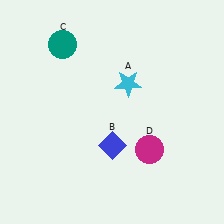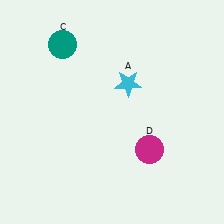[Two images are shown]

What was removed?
The blue diamond (B) was removed in Image 2.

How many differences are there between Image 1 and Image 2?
There is 1 difference between the two images.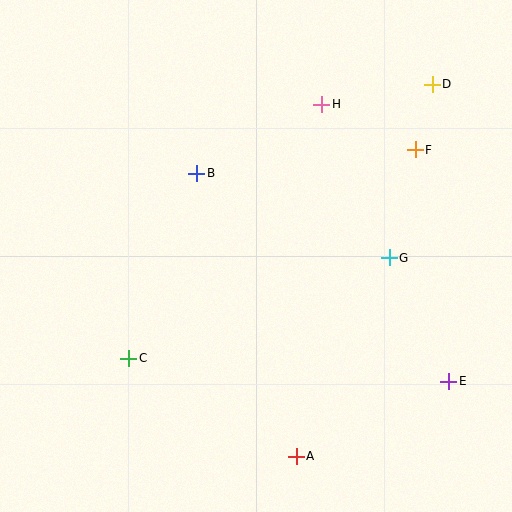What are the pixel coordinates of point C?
Point C is at (129, 358).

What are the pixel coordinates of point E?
Point E is at (449, 381).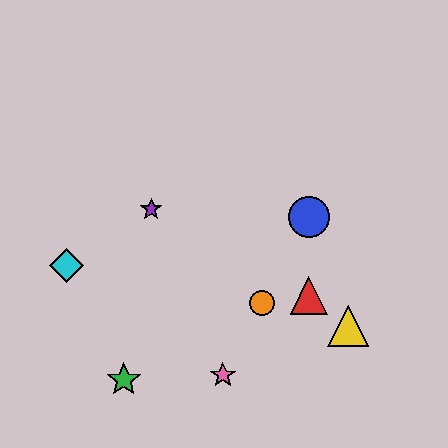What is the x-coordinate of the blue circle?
The blue circle is at x≈309.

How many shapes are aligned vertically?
2 shapes (the red triangle, the blue circle) are aligned vertically.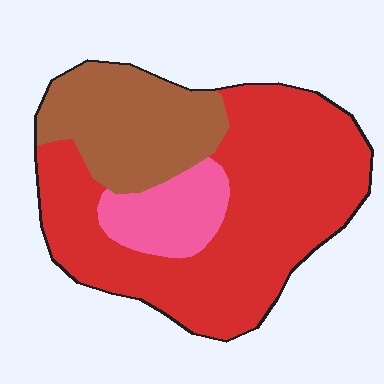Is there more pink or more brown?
Brown.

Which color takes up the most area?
Red, at roughly 60%.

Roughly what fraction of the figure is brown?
Brown covers 26% of the figure.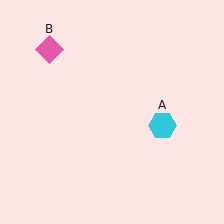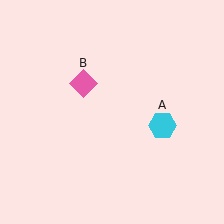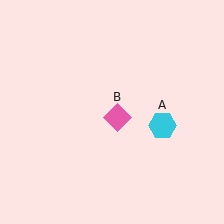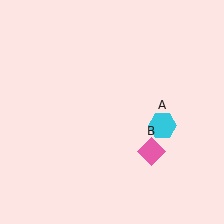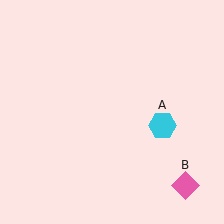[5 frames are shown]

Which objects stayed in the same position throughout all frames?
Cyan hexagon (object A) remained stationary.